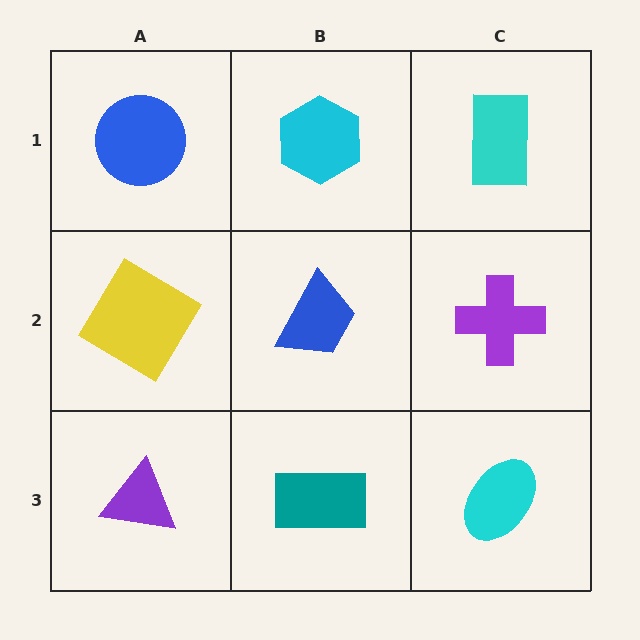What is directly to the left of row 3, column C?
A teal rectangle.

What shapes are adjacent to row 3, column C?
A purple cross (row 2, column C), a teal rectangle (row 3, column B).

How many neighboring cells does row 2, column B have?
4.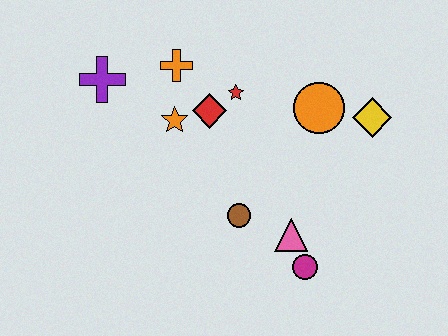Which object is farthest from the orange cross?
The magenta circle is farthest from the orange cross.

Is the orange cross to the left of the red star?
Yes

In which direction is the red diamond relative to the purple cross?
The red diamond is to the right of the purple cross.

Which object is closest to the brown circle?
The pink triangle is closest to the brown circle.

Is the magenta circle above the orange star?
No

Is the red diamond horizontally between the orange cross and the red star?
Yes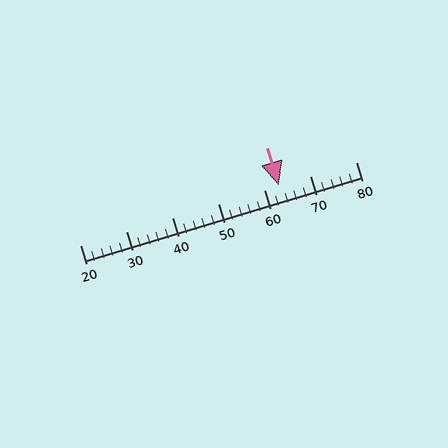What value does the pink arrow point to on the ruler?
The pink arrow points to approximately 63.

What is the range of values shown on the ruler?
The ruler shows values from 20 to 80.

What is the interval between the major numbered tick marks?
The major tick marks are spaced 10 units apart.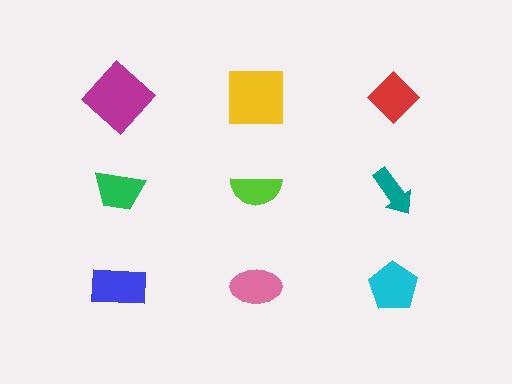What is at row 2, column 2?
A lime semicircle.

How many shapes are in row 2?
3 shapes.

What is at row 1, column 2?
A yellow square.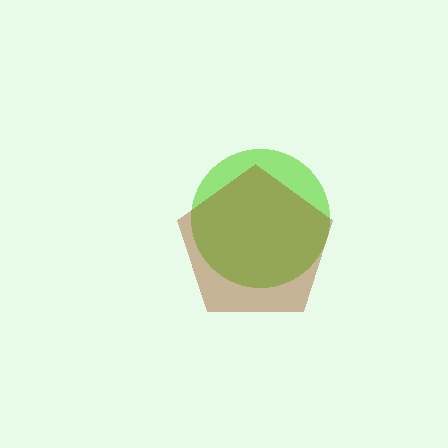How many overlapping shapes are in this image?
There are 2 overlapping shapes in the image.